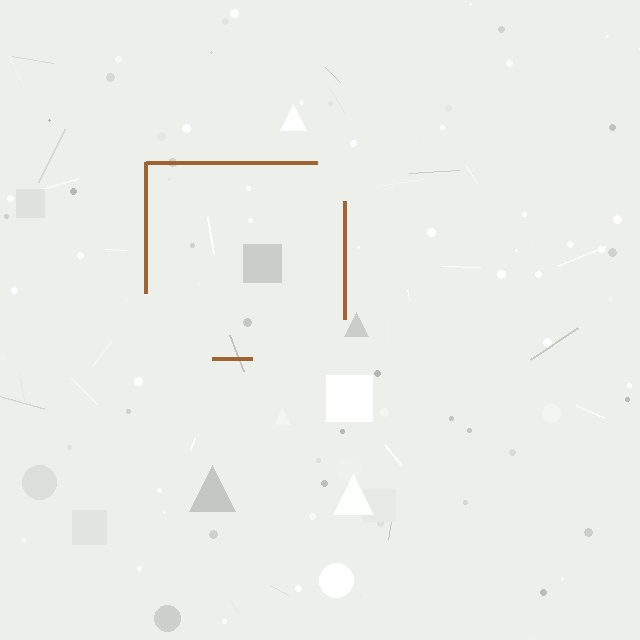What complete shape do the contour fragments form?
The contour fragments form a square.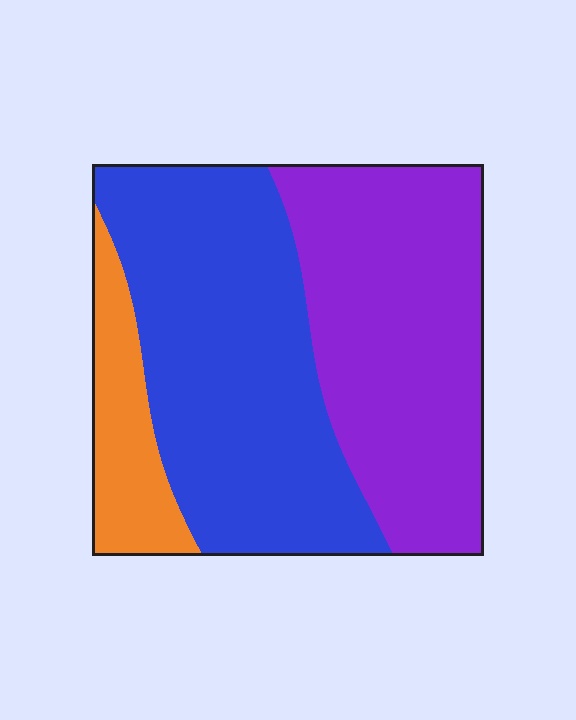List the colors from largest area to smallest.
From largest to smallest: blue, purple, orange.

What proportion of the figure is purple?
Purple takes up about two fifths (2/5) of the figure.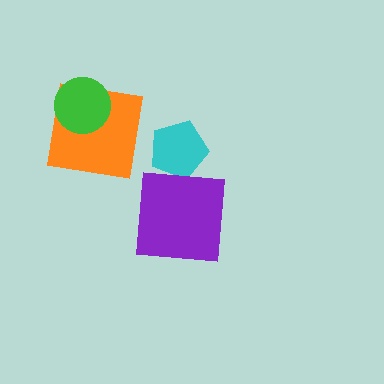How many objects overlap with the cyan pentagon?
0 objects overlap with the cyan pentagon.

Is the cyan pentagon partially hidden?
No, no other shape covers it.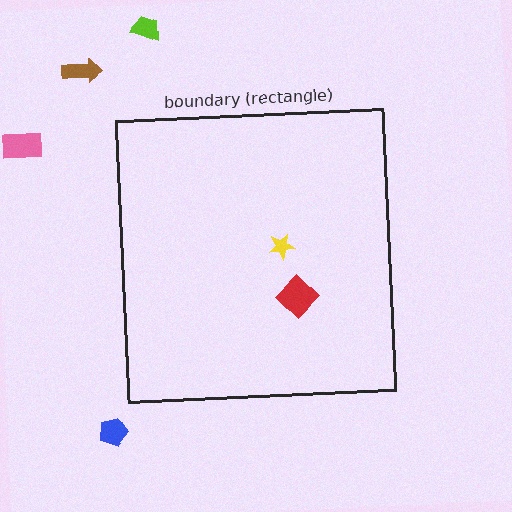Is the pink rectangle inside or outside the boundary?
Outside.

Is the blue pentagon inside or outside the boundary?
Outside.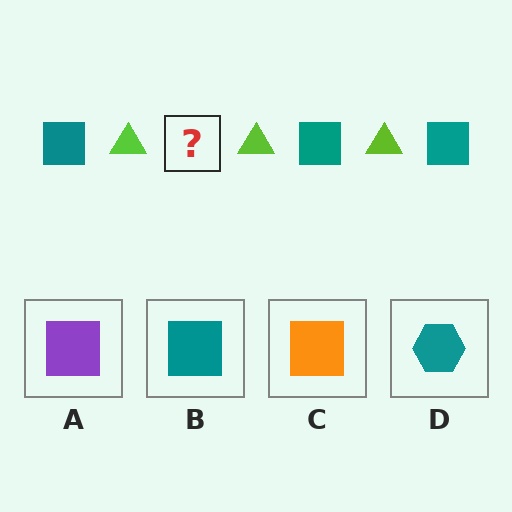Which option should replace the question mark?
Option B.